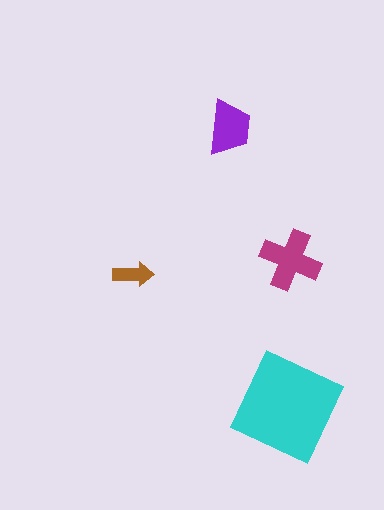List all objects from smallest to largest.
The brown arrow, the purple trapezoid, the magenta cross, the cyan diamond.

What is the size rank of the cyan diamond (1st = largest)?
1st.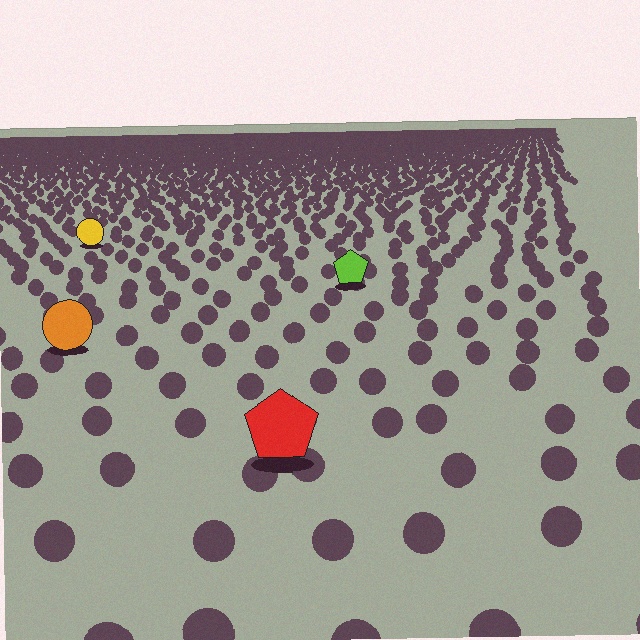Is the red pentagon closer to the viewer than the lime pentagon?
Yes. The red pentagon is closer — you can tell from the texture gradient: the ground texture is coarser near it.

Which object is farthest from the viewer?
The yellow circle is farthest from the viewer. It appears smaller and the ground texture around it is denser.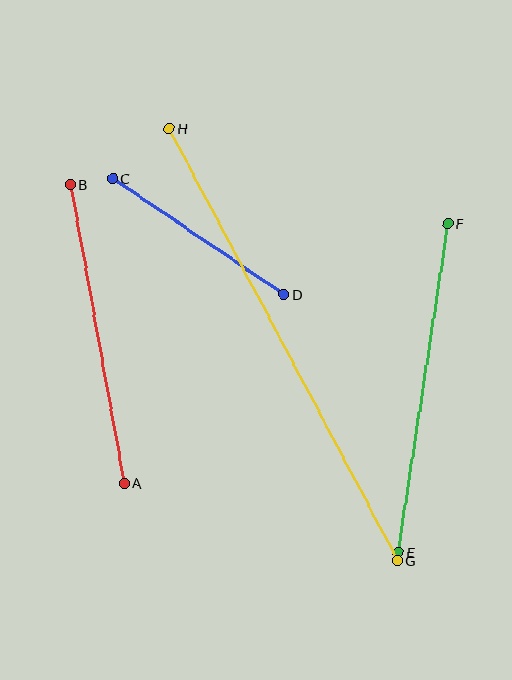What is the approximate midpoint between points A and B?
The midpoint is at approximately (97, 334) pixels.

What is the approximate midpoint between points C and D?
The midpoint is at approximately (198, 237) pixels.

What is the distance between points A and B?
The distance is approximately 304 pixels.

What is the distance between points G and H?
The distance is approximately 489 pixels.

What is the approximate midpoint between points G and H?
The midpoint is at approximately (284, 345) pixels.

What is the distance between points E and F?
The distance is approximately 333 pixels.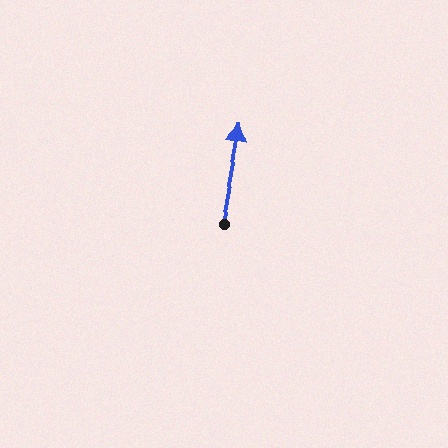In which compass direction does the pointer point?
North.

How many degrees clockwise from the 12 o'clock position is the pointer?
Approximately 10 degrees.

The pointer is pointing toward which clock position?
Roughly 12 o'clock.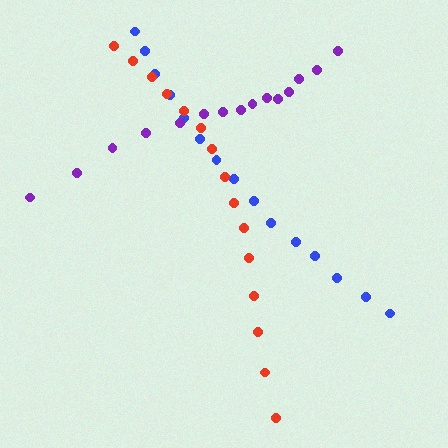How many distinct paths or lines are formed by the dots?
There are 3 distinct paths.